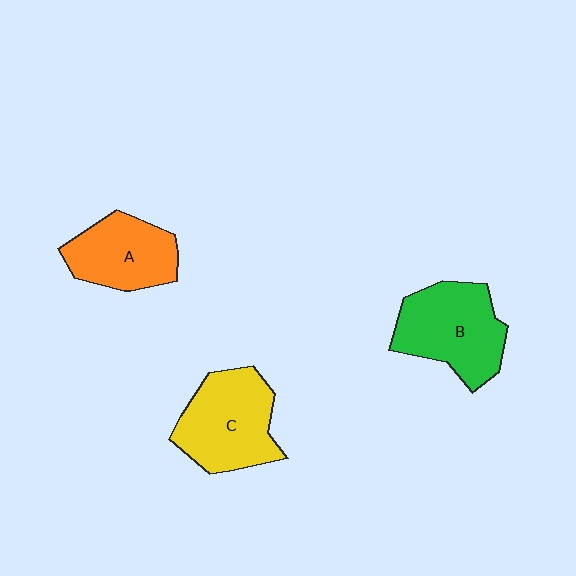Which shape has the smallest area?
Shape A (orange).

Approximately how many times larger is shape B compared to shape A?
Approximately 1.2 times.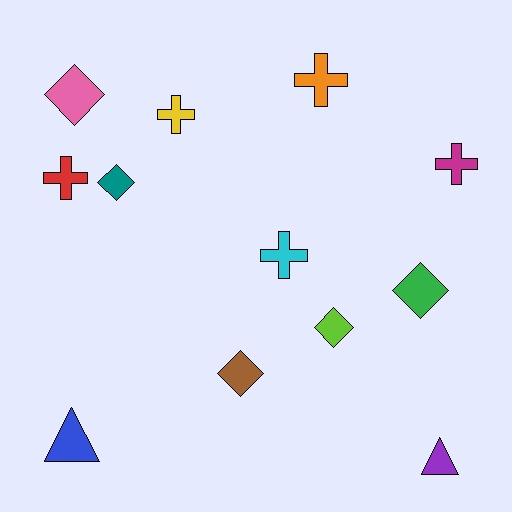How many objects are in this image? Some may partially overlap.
There are 12 objects.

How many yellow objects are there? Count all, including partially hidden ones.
There is 1 yellow object.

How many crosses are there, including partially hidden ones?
There are 5 crosses.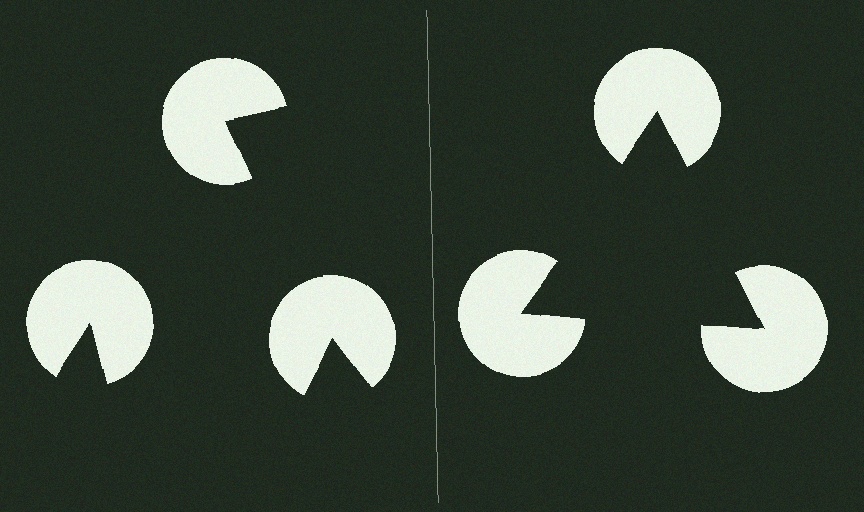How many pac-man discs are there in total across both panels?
6 — 3 on each side.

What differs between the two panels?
The pac-man discs are positioned identically on both sides; only the wedge orientations differ. On the right they align to a triangle; on the left they are misaligned.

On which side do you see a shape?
An illusory triangle appears on the right side. On the left side the wedge cuts are rotated, so no coherent shape forms.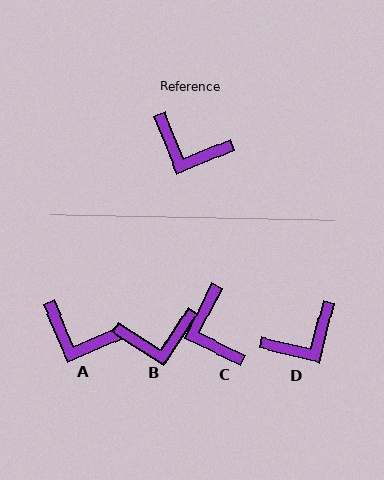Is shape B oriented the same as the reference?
No, it is off by about 34 degrees.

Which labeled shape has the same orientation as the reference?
A.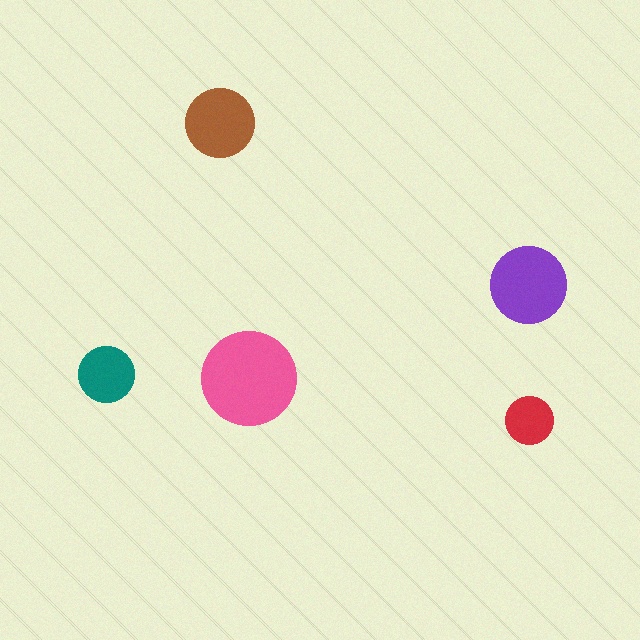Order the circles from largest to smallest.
the pink one, the purple one, the brown one, the teal one, the red one.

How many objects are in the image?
There are 5 objects in the image.